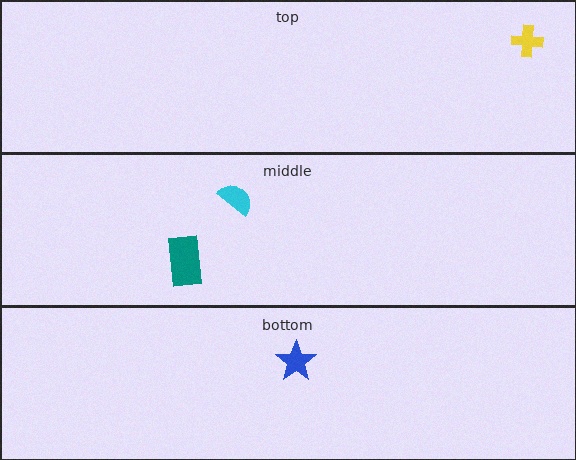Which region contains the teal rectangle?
The middle region.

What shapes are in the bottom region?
The blue star.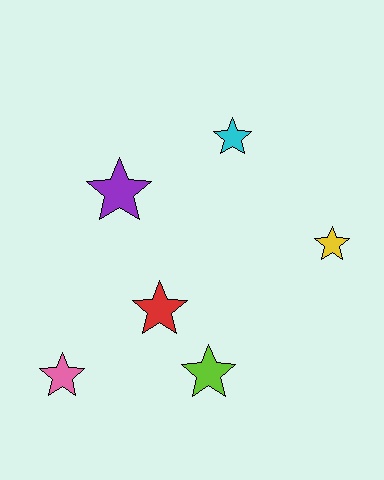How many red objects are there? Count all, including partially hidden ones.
There is 1 red object.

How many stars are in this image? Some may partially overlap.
There are 6 stars.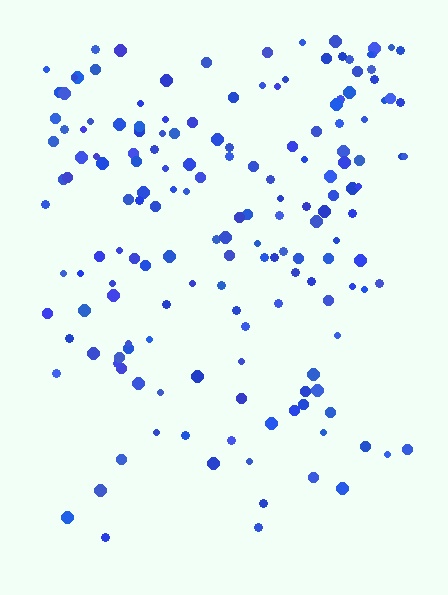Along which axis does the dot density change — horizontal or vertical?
Vertical.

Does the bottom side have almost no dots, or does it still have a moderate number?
Still a moderate number, just noticeably fewer than the top.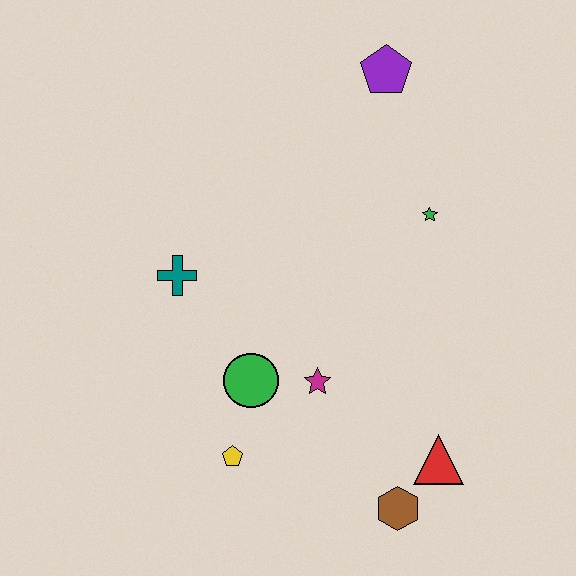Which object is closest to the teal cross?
The green circle is closest to the teal cross.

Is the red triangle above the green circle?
No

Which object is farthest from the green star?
The yellow pentagon is farthest from the green star.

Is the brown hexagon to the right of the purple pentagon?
Yes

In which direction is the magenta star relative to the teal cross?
The magenta star is to the right of the teal cross.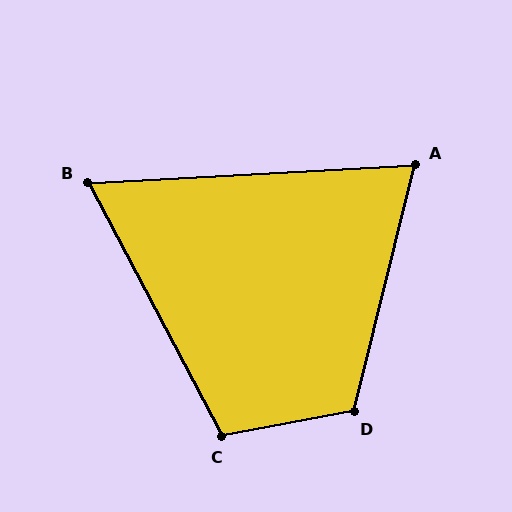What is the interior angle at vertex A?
Approximately 73 degrees (acute).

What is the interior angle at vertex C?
Approximately 107 degrees (obtuse).